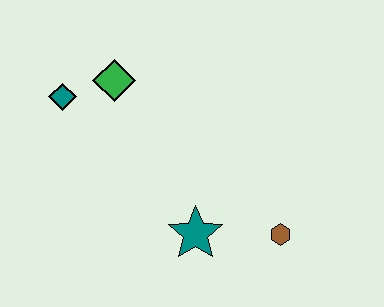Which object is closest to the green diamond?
The teal diamond is closest to the green diamond.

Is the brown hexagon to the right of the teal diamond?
Yes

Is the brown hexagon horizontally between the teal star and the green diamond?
No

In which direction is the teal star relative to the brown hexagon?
The teal star is to the left of the brown hexagon.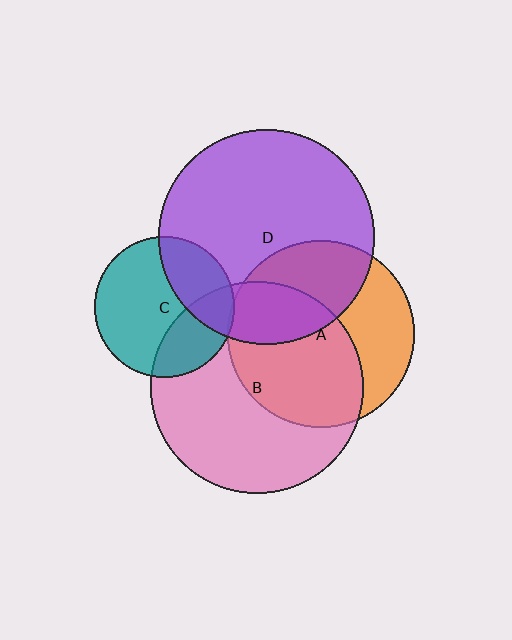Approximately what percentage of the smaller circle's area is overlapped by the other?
Approximately 20%.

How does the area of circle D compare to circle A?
Approximately 1.3 times.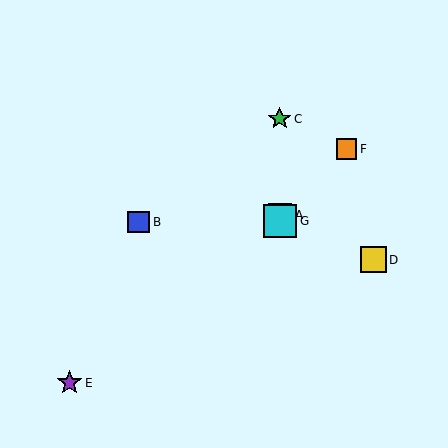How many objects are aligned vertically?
3 objects (A, C, G) are aligned vertically.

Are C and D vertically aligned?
No, C is at x≈280 and D is at x≈373.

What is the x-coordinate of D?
Object D is at x≈373.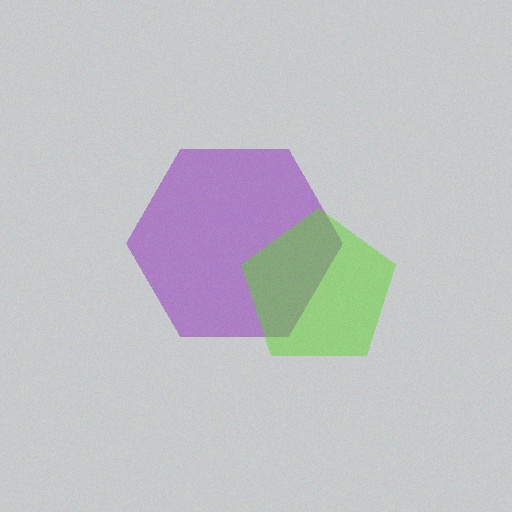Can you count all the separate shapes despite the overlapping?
Yes, there are 2 separate shapes.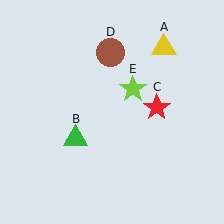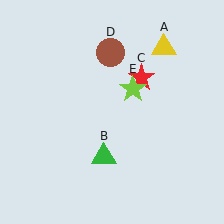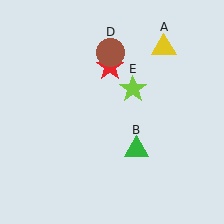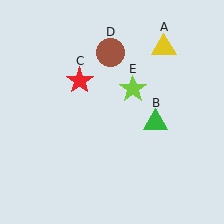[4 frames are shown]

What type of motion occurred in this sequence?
The green triangle (object B), red star (object C) rotated counterclockwise around the center of the scene.